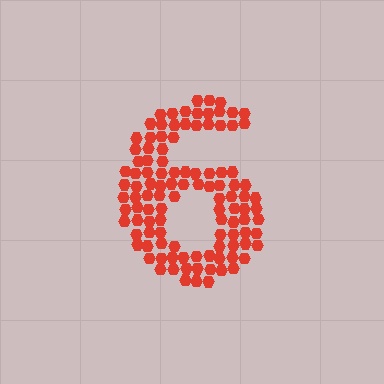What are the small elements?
The small elements are hexagons.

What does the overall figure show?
The overall figure shows the digit 6.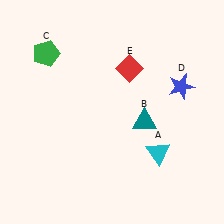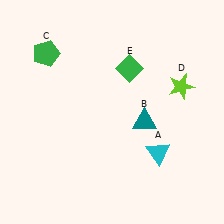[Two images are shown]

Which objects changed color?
D changed from blue to lime. E changed from red to green.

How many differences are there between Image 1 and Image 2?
There are 2 differences between the two images.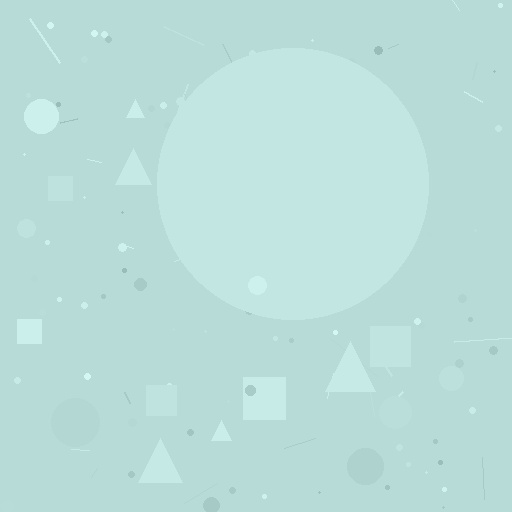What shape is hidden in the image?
A circle is hidden in the image.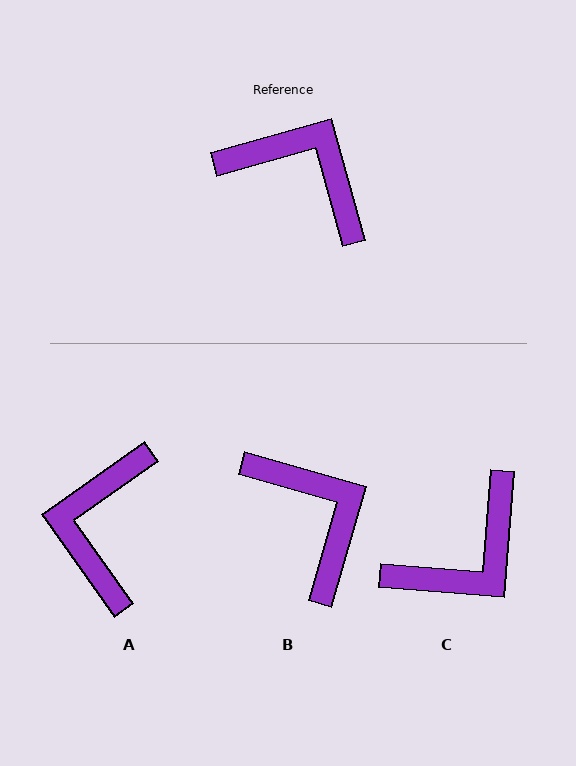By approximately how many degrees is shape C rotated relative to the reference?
Approximately 111 degrees clockwise.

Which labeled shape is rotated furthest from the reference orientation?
C, about 111 degrees away.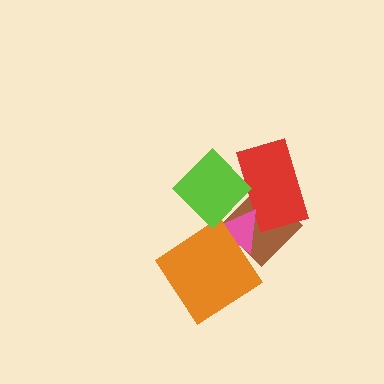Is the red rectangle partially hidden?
Yes, it is partially covered by another shape.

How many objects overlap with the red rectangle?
3 objects overlap with the red rectangle.